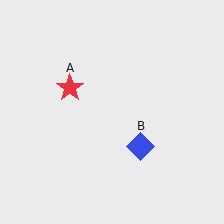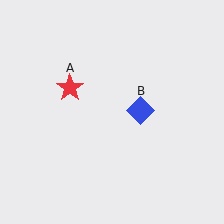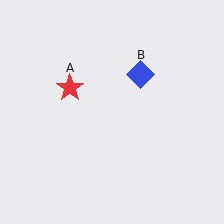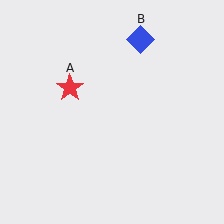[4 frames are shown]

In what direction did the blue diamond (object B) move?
The blue diamond (object B) moved up.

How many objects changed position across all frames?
1 object changed position: blue diamond (object B).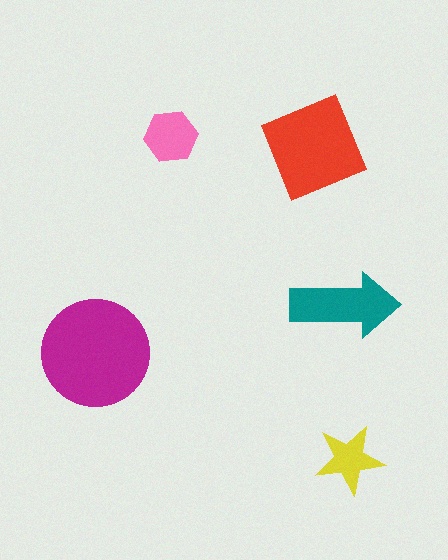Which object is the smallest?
The yellow star.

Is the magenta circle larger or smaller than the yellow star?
Larger.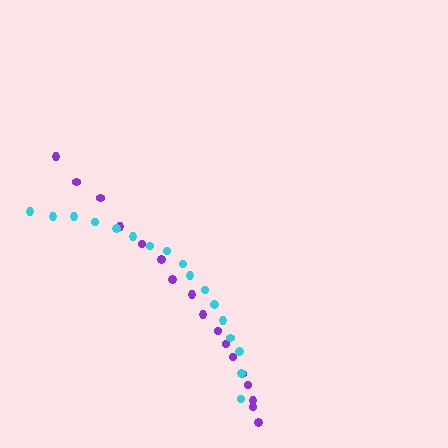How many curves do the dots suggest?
There are 2 distinct paths.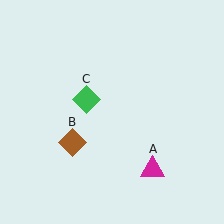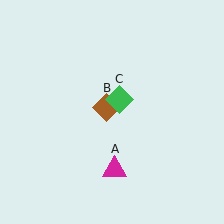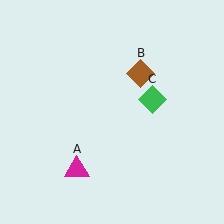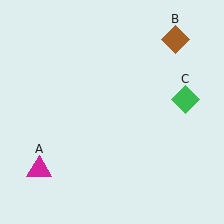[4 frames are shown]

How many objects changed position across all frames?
3 objects changed position: magenta triangle (object A), brown diamond (object B), green diamond (object C).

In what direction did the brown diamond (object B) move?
The brown diamond (object B) moved up and to the right.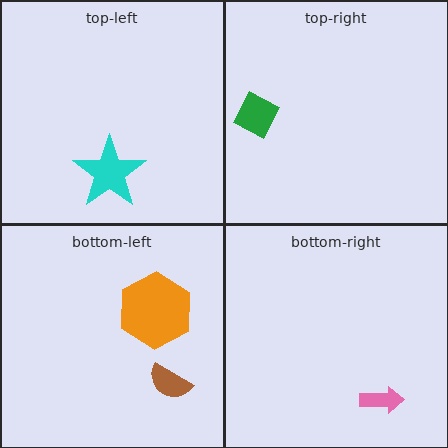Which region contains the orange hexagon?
The bottom-left region.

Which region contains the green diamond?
The top-right region.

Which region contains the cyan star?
The top-left region.